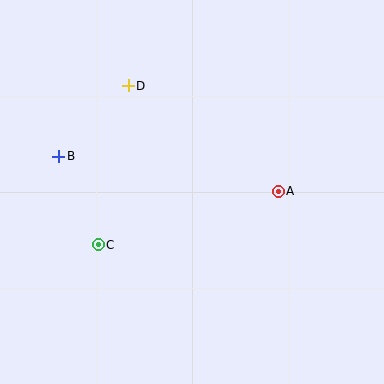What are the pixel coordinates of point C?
Point C is at (98, 245).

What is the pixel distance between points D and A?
The distance between D and A is 183 pixels.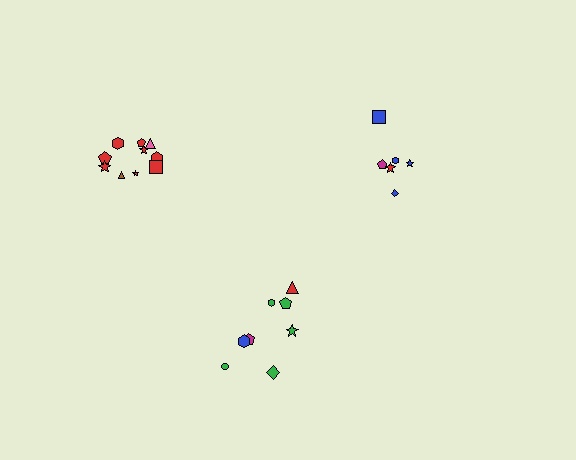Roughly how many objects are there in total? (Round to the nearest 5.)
Roughly 25 objects in total.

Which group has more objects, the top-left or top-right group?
The top-left group.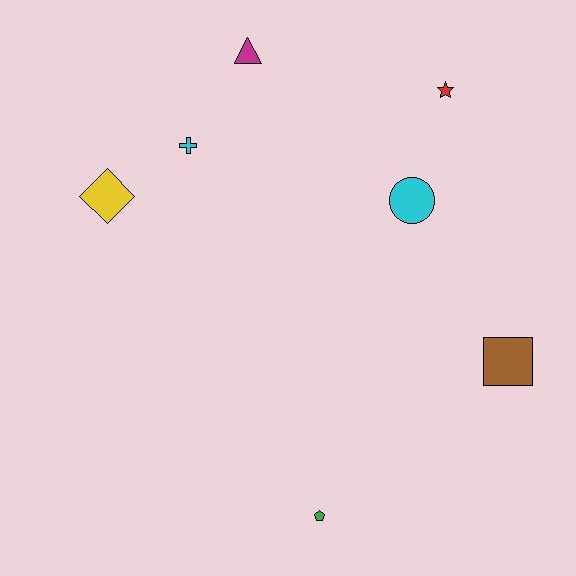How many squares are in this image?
There is 1 square.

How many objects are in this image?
There are 7 objects.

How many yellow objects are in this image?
There is 1 yellow object.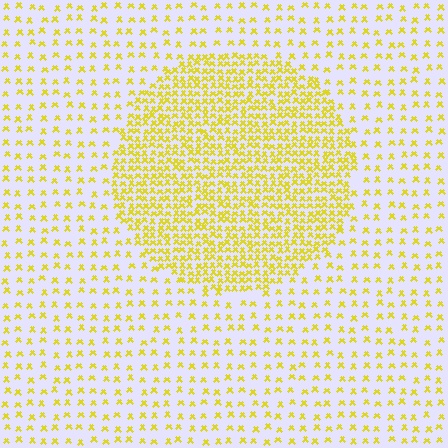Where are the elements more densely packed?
The elements are more densely packed inside the circle boundary.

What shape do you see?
I see a circle.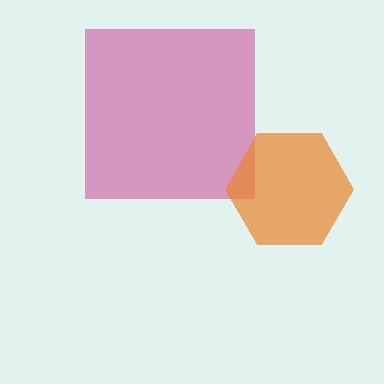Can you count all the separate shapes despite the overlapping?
Yes, there are 2 separate shapes.